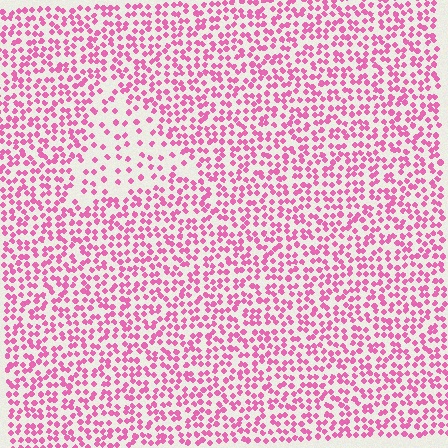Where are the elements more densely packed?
The elements are more densely packed outside the triangle boundary.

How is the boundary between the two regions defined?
The boundary is defined by a change in element density (approximately 2.2x ratio). All elements are the same color, size, and shape.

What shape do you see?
I see a triangle.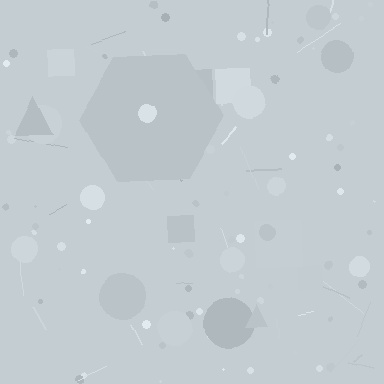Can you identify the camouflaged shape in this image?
The camouflaged shape is a hexagon.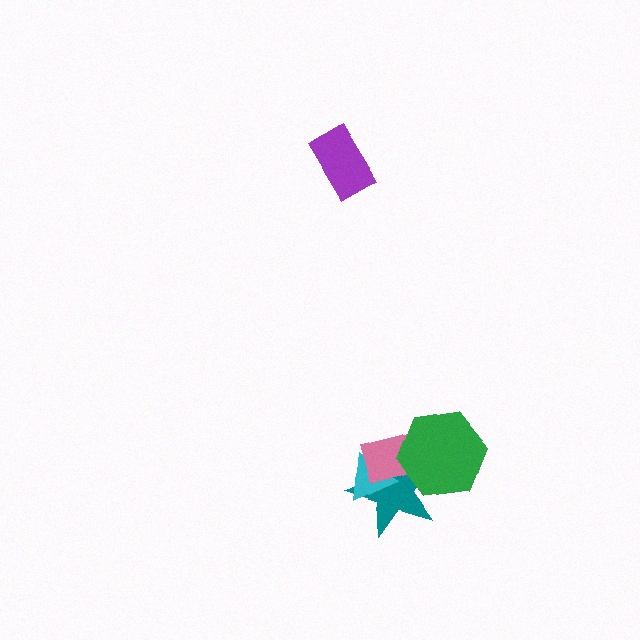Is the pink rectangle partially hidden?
Yes, it is partially covered by another shape.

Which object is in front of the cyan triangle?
The pink rectangle is in front of the cyan triangle.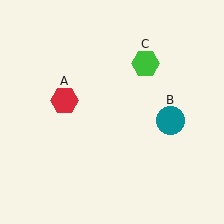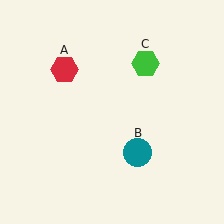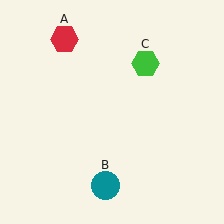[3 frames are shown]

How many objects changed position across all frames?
2 objects changed position: red hexagon (object A), teal circle (object B).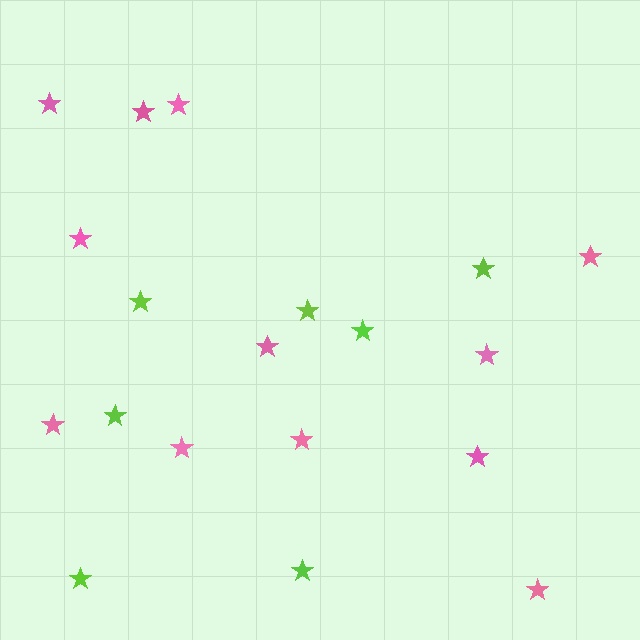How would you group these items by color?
There are 2 groups: one group of pink stars (12) and one group of lime stars (7).